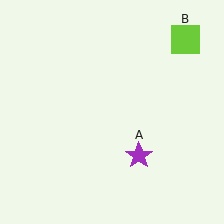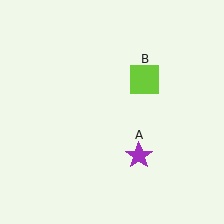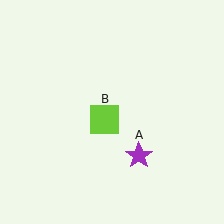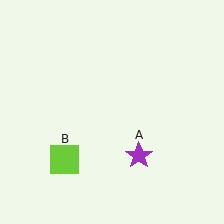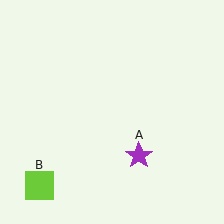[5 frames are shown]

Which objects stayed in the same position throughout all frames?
Purple star (object A) remained stationary.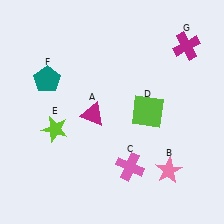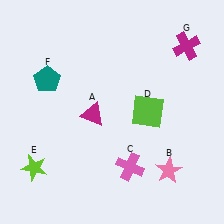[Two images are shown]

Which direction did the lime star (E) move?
The lime star (E) moved down.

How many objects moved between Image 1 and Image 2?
1 object moved between the two images.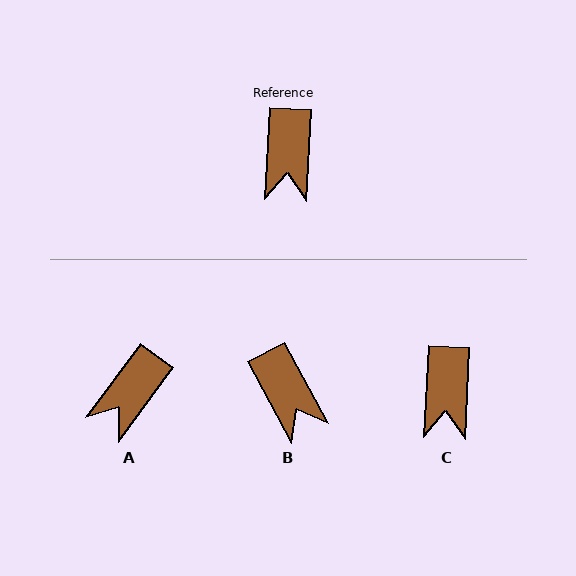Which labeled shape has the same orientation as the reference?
C.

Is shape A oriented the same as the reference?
No, it is off by about 33 degrees.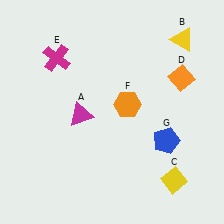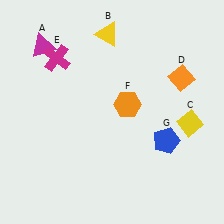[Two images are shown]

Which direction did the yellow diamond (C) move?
The yellow diamond (C) moved up.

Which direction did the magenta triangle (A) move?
The magenta triangle (A) moved up.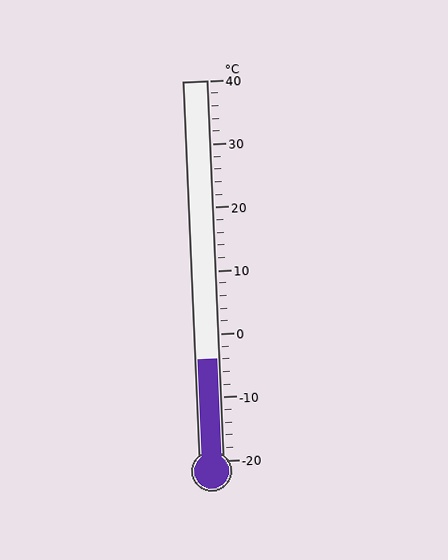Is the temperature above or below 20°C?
The temperature is below 20°C.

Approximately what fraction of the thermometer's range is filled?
The thermometer is filled to approximately 25% of its range.